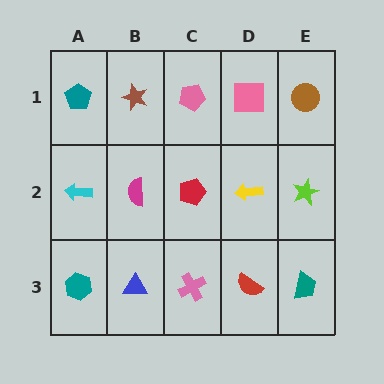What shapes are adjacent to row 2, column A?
A teal pentagon (row 1, column A), a teal hexagon (row 3, column A), a magenta semicircle (row 2, column B).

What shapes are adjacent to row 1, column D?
A yellow arrow (row 2, column D), a pink pentagon (row 1, column C), a brown circle (row 1, column E).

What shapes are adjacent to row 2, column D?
A pink square (row 1, column D), a red semicircle (row 3, column D), a red pentagon (row 2, column C), a lime star (row 2, column E).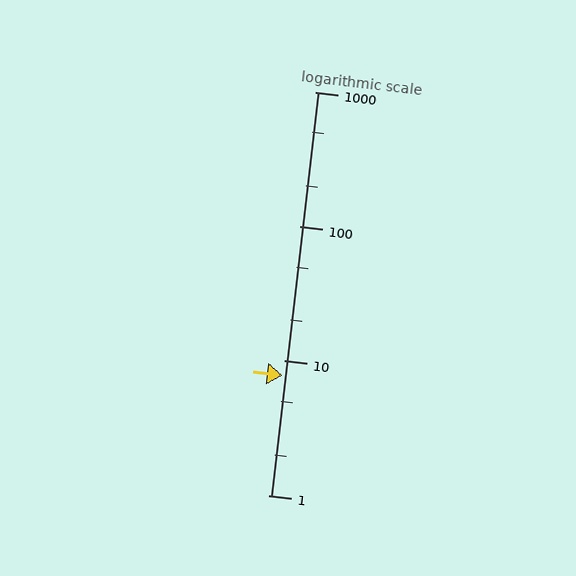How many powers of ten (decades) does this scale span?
The scale spans 3 decades, from 1 to 1000.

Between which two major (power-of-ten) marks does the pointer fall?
The pointer is between 1 and 10.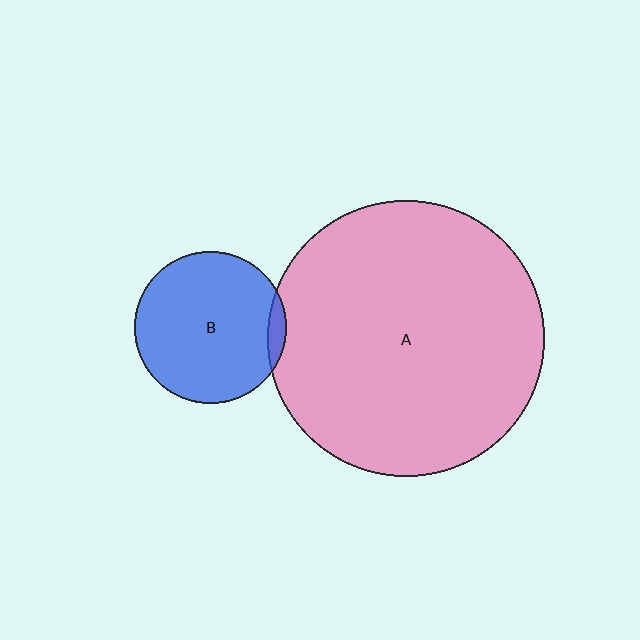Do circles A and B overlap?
Yes.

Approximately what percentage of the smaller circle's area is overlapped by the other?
Approximately 5%.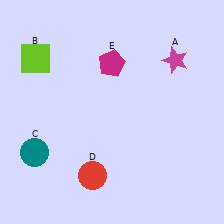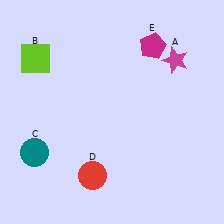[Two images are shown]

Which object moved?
The magenta pentagon (E) moved right.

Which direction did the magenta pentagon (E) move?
The magenta pentagon (E) moved right.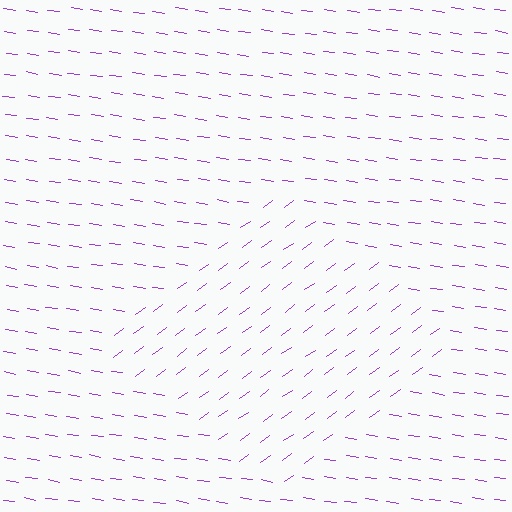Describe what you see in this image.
The image is filled with small purple line segments. A diamond region in the image has lines oriented differently from the surrounding lines, creating a visible texture boundary.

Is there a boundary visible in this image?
Yes, there is a texture boundary formed by a change in line orientation.